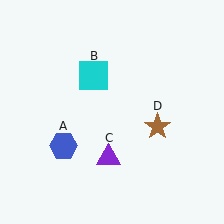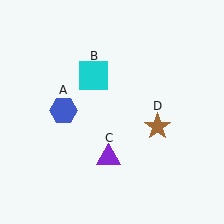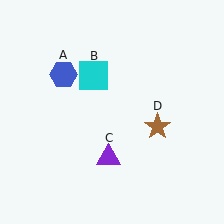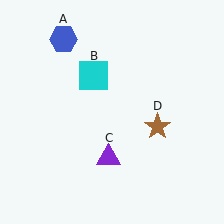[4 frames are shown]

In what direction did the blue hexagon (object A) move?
The blue hexagon (object A) moved up.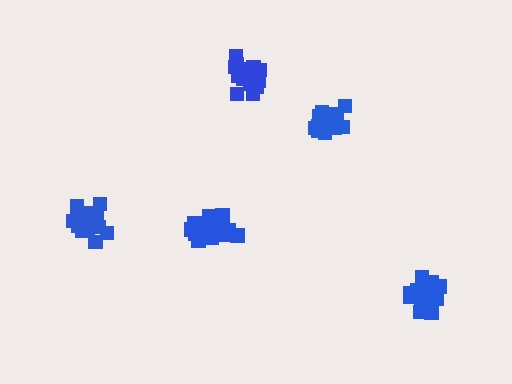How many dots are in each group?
Group 1: 19 dots, Group 2: 21 dots, Group 3: 19 dots, Group 4: 20 dots, Group 5: 20 dots (99 total).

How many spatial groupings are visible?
There are 5 spatial groupings.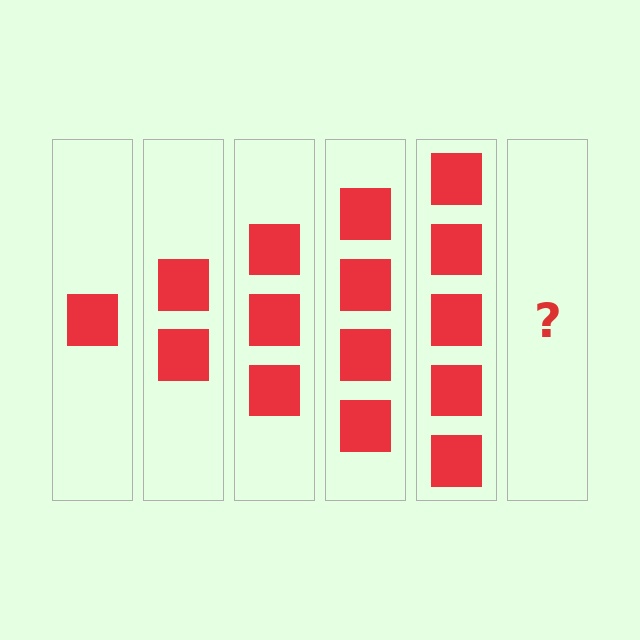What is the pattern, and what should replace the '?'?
The pattern is that each step adds one more square. The '?' should be 6 squares.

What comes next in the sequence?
The next element should be 6 squares.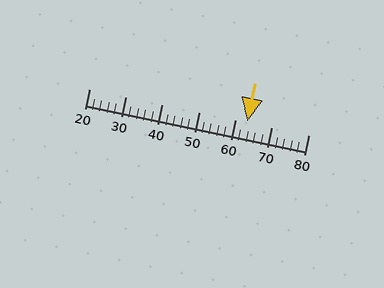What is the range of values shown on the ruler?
The ruler shows values from 20 to 80.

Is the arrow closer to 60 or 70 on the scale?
The arrow is closer to 60.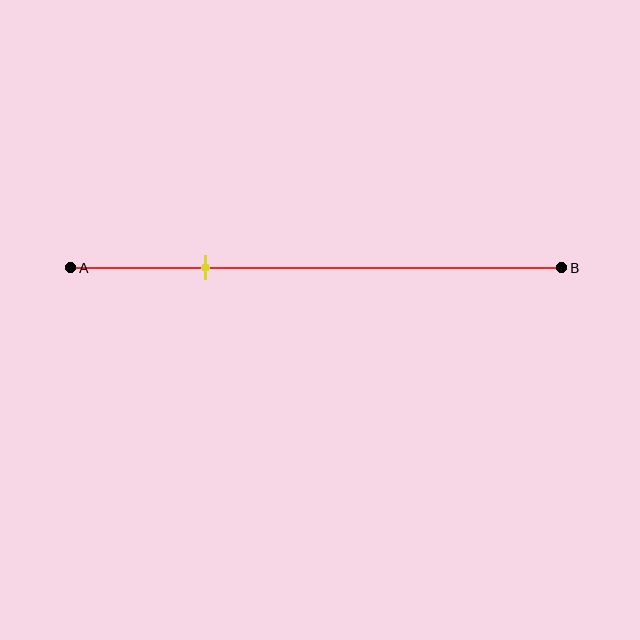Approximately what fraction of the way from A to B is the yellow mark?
The yellow mark is approximately 30% of the way from A to B.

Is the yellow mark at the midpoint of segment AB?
No, the mark is at about 30% from A, not at the 50% midpoint.